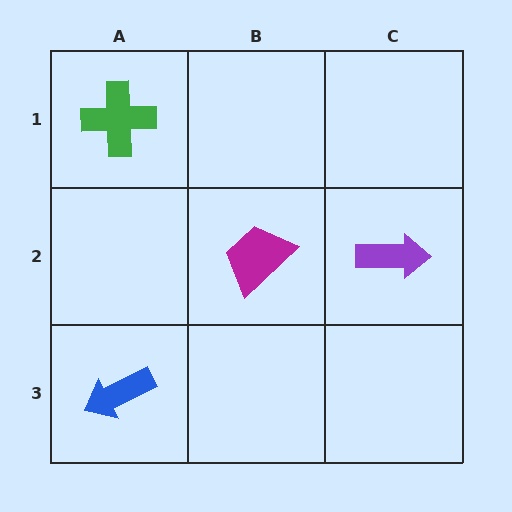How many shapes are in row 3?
1 shape.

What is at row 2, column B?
A magenta trapezoid.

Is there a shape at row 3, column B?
No, that cell is empty.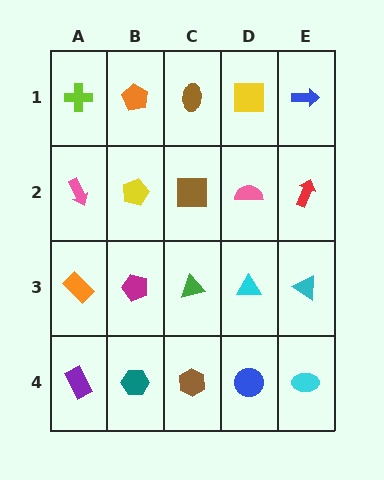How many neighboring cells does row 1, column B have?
3.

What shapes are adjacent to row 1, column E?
A red arrow (row 2, column E), a yellow square (row 1, column D).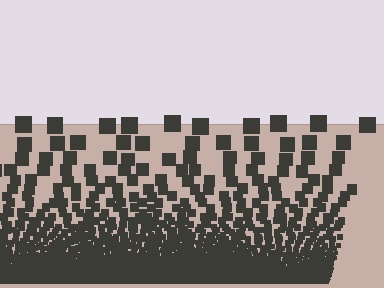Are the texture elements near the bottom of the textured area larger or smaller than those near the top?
Smaller. The gradient is inverted — elements near the bottom are smaller and denser.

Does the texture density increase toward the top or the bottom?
Density increases toward the bottom.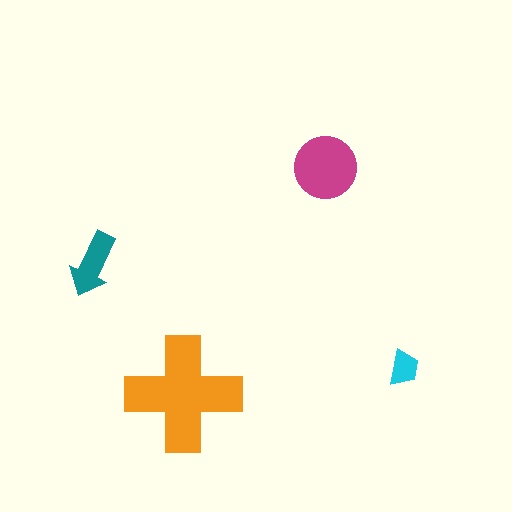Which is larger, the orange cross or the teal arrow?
The orange cross.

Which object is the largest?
The orange cross.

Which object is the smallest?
The cyan trapezoid.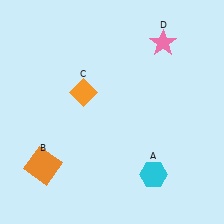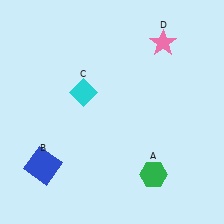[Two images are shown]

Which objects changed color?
A changed from cyan to green. B changed from orange to blue. C changed from orange to cyan.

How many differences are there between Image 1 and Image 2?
There are 3 differences between the two images.